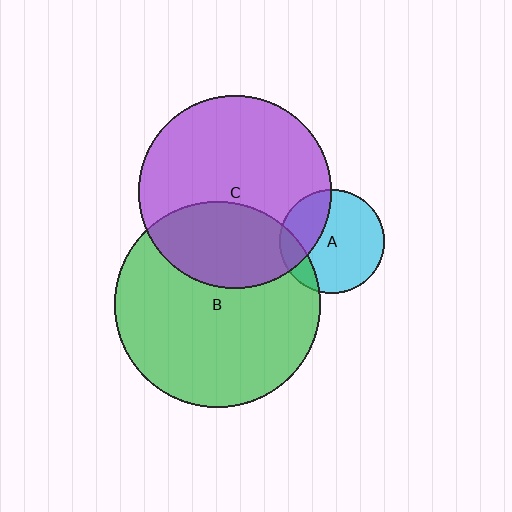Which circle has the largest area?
Circle B (green).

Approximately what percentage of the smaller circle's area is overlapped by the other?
Approximately 35%.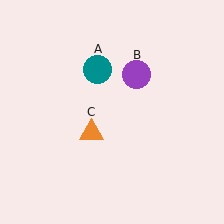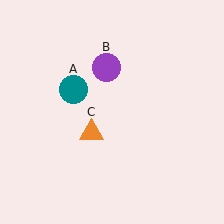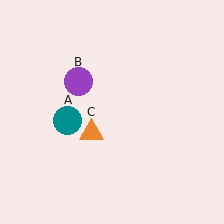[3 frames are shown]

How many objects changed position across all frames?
2 objects changed position: teal circle (object A), purple circle (object B).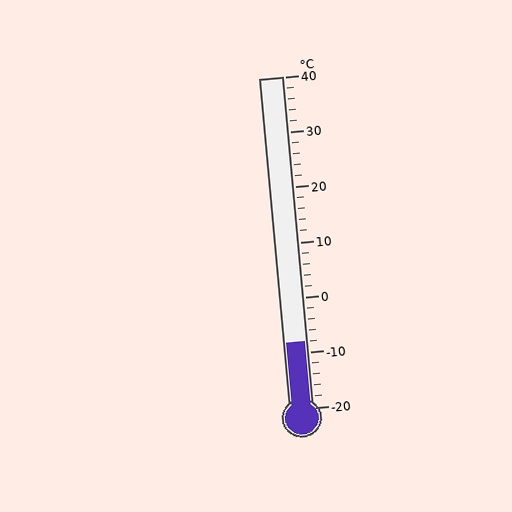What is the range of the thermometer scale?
The thermometer scale ranges from -20°C to 40°C.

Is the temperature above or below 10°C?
The temperature is below 10°C.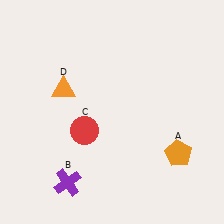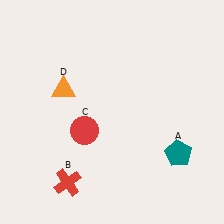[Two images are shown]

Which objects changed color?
A changed from orange to teal. B changed from purple to red.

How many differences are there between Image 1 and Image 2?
There are 2 differences between the two images.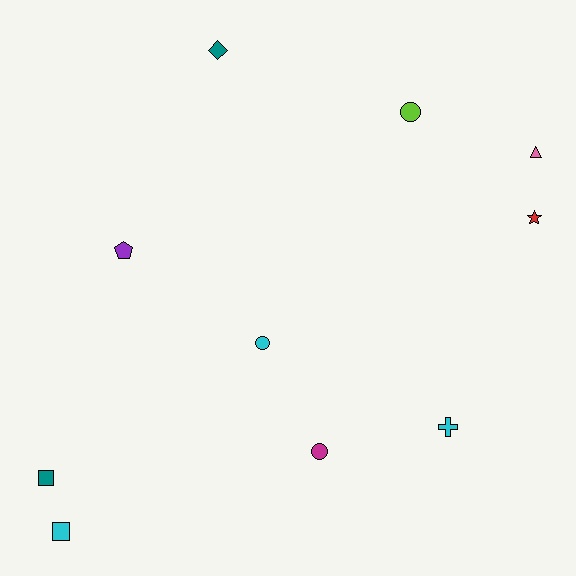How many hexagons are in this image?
There are no hexagons.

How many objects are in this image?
There are 10 objects.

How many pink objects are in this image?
There is 1 pink object.